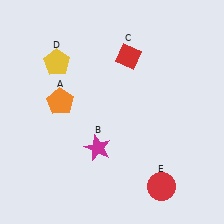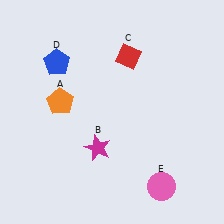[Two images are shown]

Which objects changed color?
D changed from yellow to blue. E changed from red to pink.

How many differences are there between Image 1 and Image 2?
There are 2 differences between the two images.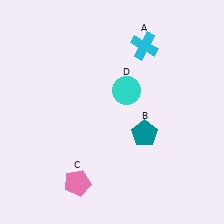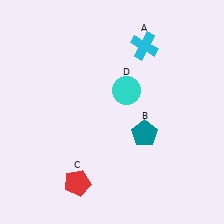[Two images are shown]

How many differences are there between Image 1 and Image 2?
There is 1 difference between the two images.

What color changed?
The pentagon (C) changed from pink in Image 1 to red in Image 2.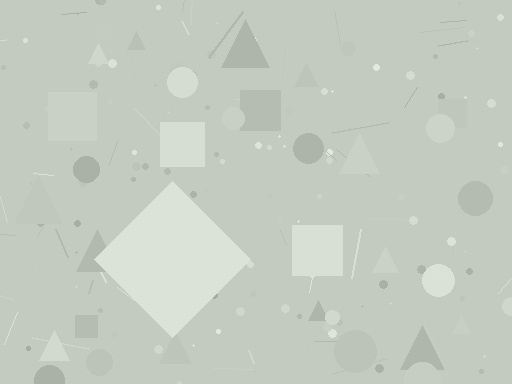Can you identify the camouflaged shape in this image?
The camouflaged shape is a diamond.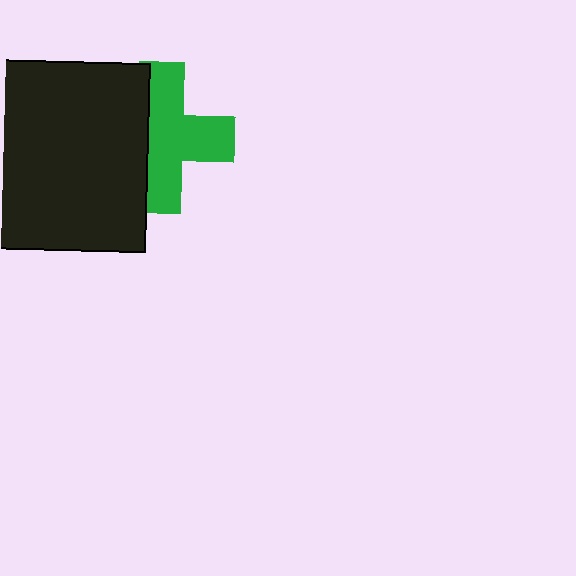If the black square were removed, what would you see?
You would see the complete green cross.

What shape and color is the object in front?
The object in front is a black square.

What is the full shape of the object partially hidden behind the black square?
The partially hidden object is a green cross.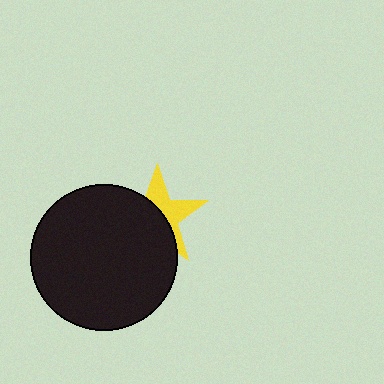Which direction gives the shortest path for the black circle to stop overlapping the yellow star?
Moving toward the lower-left gives the shortest separation.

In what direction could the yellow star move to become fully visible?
The yellow star could move toward the upper-right. That would shift it out from behind the black circle entirely.